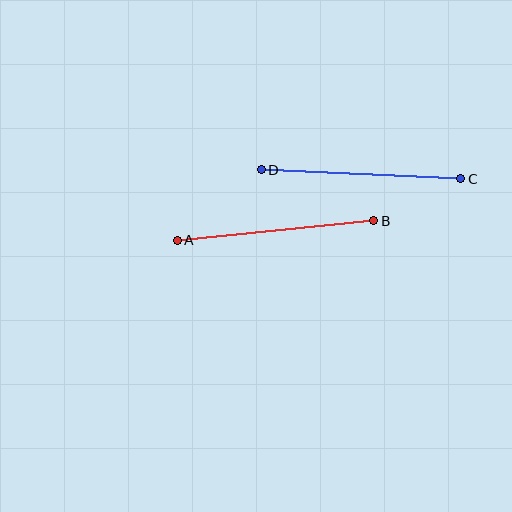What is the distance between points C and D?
The distance is approximately 200 pixels.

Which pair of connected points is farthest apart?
Points C and D are farthest apart.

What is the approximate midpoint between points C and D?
The midpoint is at approximately (361, 174) pixels.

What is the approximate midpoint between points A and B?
The midpoint is at approximately (276, 231) pixels.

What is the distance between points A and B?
The distance is approximately 198 pixels.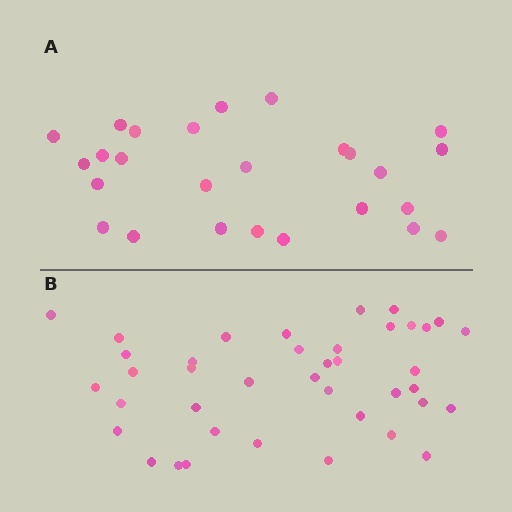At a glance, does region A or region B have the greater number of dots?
Region B (the bottom region) has more dots.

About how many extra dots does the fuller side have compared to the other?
Region B has approximately 15 more dots than region A.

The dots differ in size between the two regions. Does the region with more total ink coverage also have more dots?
No. Region A has more total ink coverage because its dots are larger, but region B actually contains more individual dots. Total area can be misleading — the number of items is what matters here.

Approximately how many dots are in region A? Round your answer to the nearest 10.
About 30 dots. (The exact count is 26, which rounds to 30.)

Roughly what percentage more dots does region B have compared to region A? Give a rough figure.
About 55% more.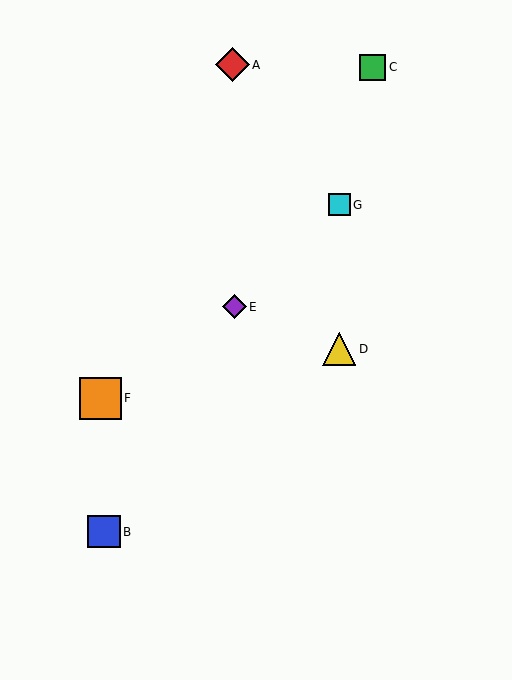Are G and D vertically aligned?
Yes, both are at x≈339.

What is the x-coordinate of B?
Object B is at x≈104.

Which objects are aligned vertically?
Objects D, G are aligned vertically.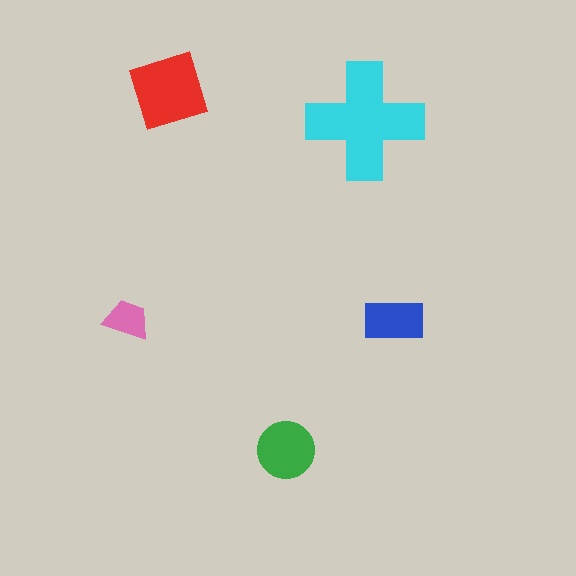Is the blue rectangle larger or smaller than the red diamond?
Smaller.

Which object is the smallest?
The pink trapezoid.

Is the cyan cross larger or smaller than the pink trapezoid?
Larger.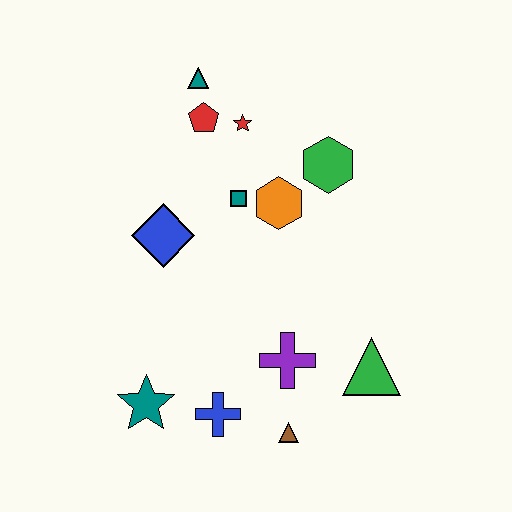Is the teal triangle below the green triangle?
No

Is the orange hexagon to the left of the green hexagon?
Yes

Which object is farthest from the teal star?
The teal triangle is farthest from the teal star.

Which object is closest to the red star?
The red pentagon is closest to the red star.